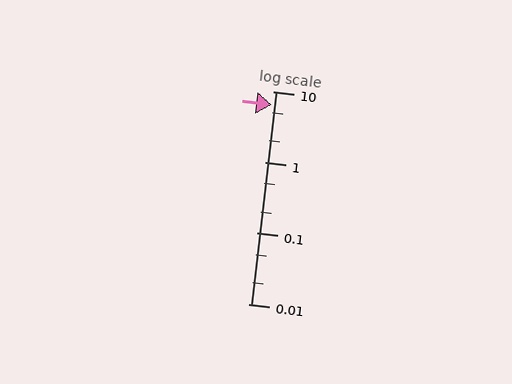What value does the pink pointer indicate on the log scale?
The pointer indicates approximately 6.5.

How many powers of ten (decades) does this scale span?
The scale spans 3 decades, from 0.01 to 10.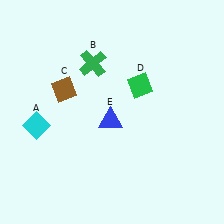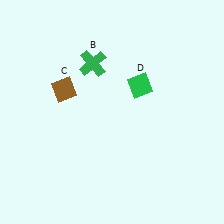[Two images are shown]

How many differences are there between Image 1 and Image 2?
There are 2 differences between the two images.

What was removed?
The cyan diamond (A), the blue triangle (E) were removed in Image 2.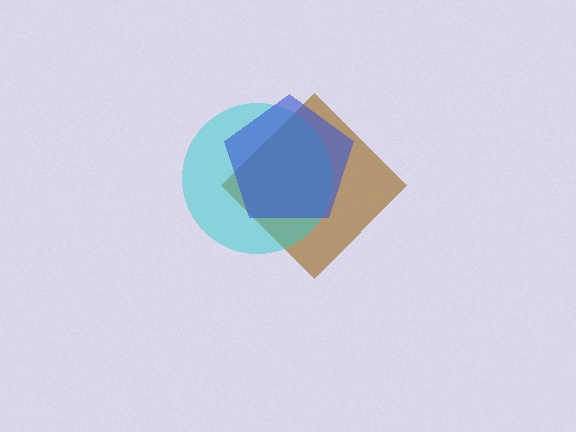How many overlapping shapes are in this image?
There are 3 overlapping shapes in the image.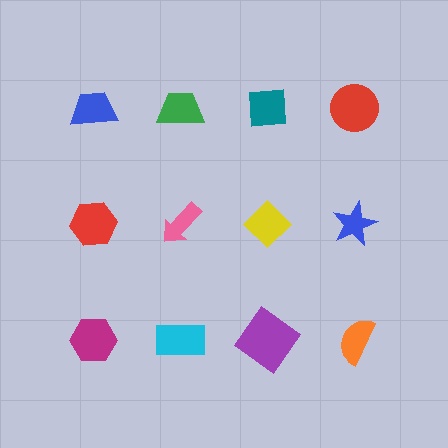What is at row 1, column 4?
A red circle.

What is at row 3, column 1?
A magenta hexagon.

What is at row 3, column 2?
A cyan rectangle.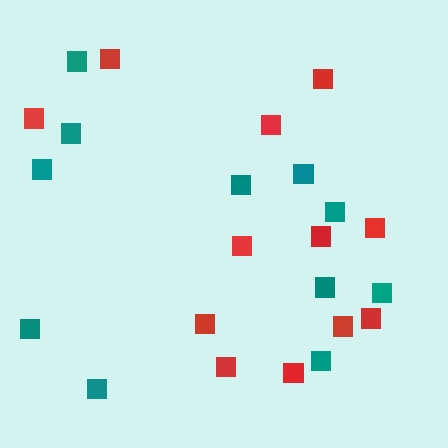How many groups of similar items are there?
There are 2 groups: one group of teal squares (11) and one group of red squares (12).